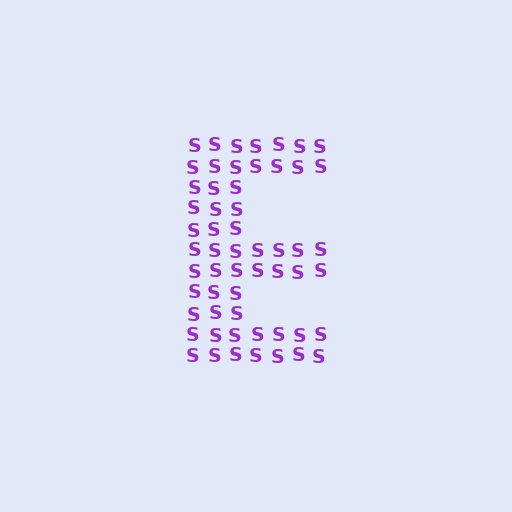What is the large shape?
The large shape is the letter E.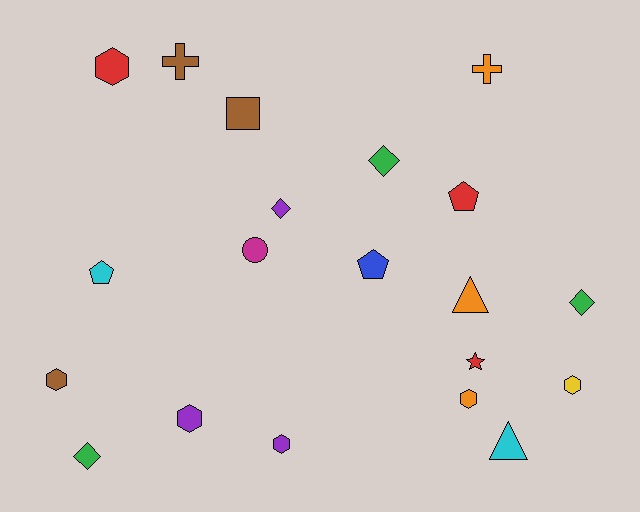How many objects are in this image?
There are 20 objects.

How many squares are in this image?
There is 1 square.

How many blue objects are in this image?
There is 1 blue object.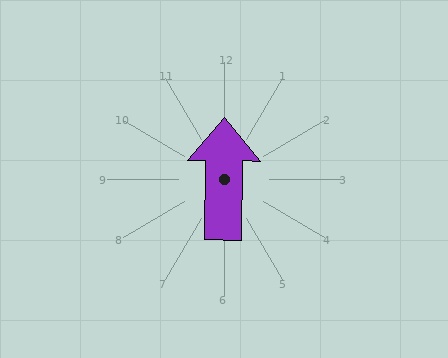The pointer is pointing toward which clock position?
Roughly 12 o'clock.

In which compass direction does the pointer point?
North.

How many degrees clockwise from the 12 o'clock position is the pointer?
Approximately 1 degrees.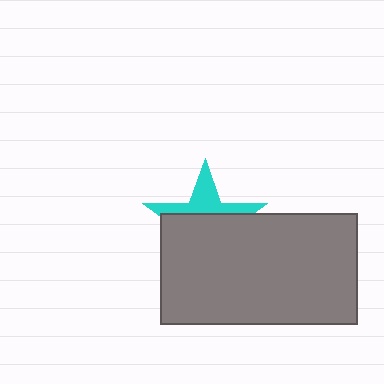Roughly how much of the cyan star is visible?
A small part of it is visible (roughly 37%).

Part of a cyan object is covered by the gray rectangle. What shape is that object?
It is a star.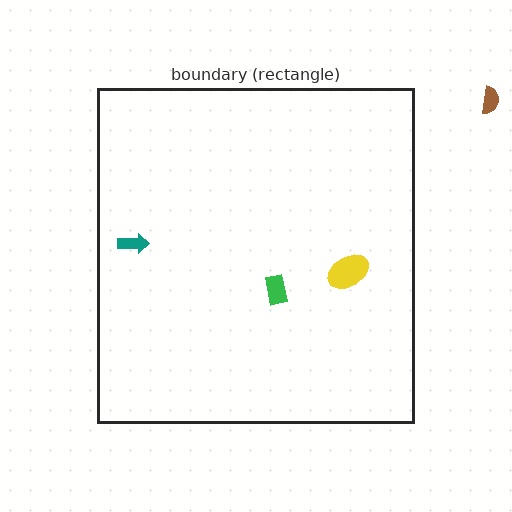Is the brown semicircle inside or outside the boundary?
Outside.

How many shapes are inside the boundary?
3 inside, 1 outside.